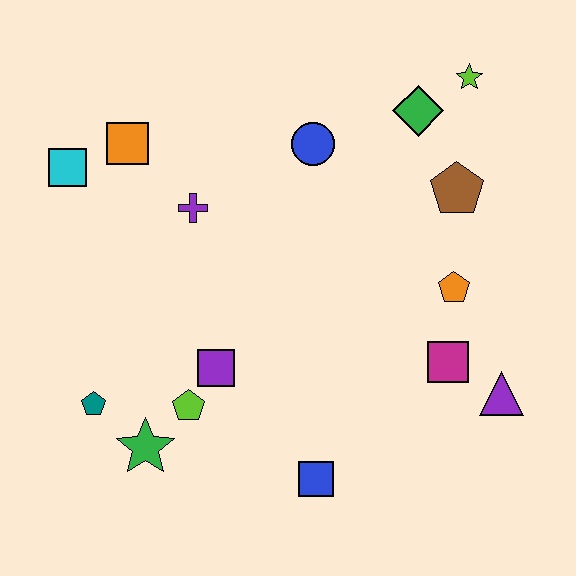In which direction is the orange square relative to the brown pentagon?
The orange square is to the left of the brown pentagon.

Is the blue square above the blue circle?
No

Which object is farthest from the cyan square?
The purple triangle is farthest from the cyan square.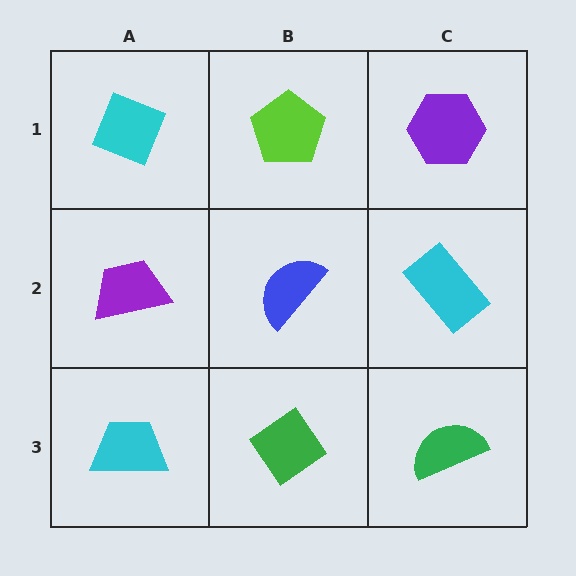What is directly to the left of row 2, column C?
A blue semicircle.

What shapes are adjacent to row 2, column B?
A lime pentagon (row 1, column B), a green diamond (row 3, column B), a purple trapezoid (row 2, column A), a cyan rectangle (row 2, column C).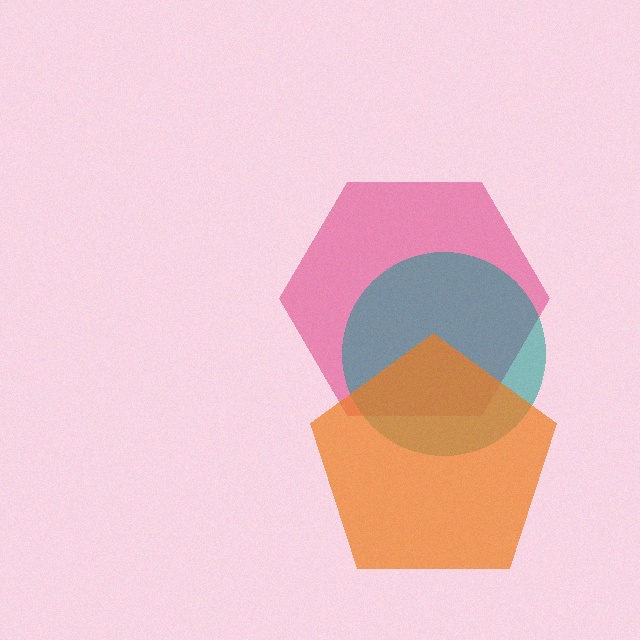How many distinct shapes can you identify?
There are 3 distinct shapes: a pink hexagon, a teal circle, an orange pentagon.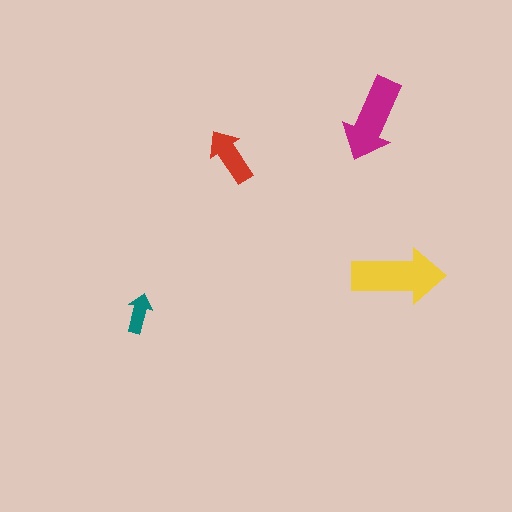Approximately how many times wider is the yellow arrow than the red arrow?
About 1.5 times wider.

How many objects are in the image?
There are 4 objects in the image.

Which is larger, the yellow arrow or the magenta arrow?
The yellow one.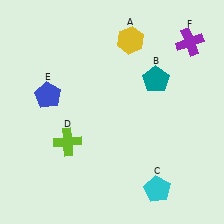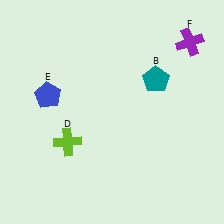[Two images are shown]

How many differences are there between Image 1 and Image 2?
There are 2 differences between the two images.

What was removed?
The cyan pentagon (C), the yellow hexagon (A) were removed in Image 2.